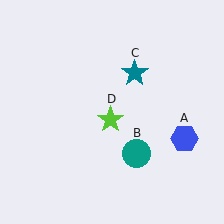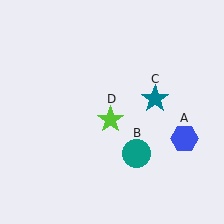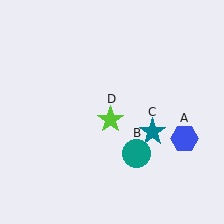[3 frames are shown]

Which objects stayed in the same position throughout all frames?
Blue hexagon (object A) and teal circle (object B) and lime star (object D) remained stationary.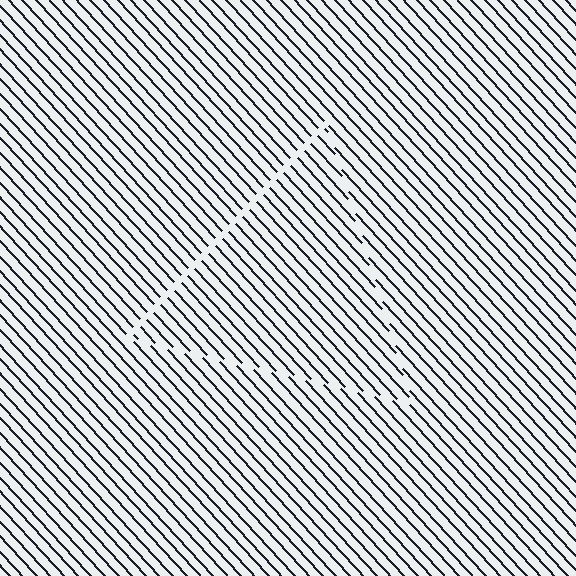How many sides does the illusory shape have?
3 sides — the line-ends trace a triangle.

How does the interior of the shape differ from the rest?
The interior of the shape contains the same grating, shifted by half a period — the contour is defined by the phase discontinuity where line-ends from the inner and outer gratings abut.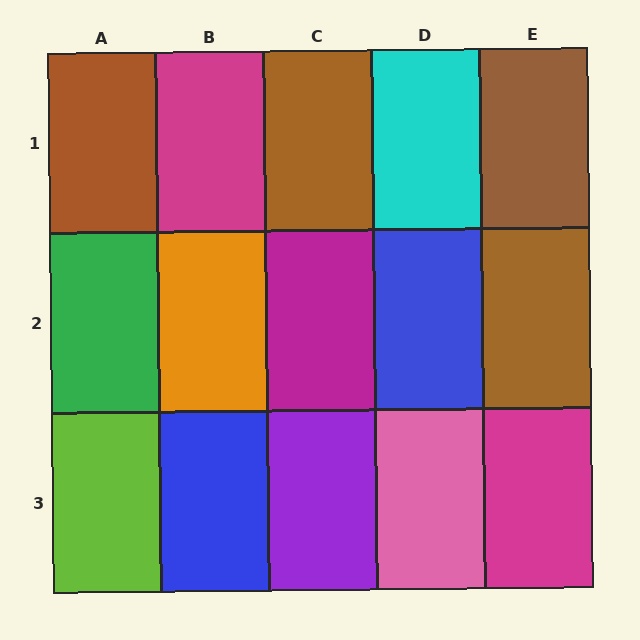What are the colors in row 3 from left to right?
Lime, blue, purple, pink, magenta.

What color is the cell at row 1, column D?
Cyan.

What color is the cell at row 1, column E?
Brown.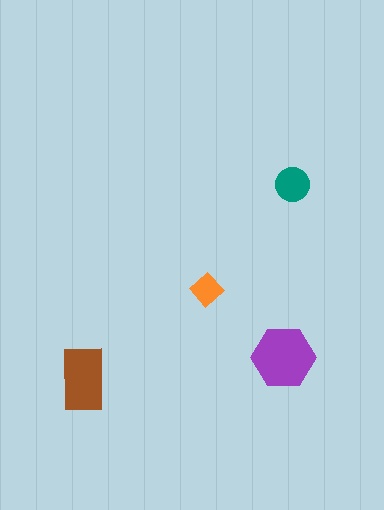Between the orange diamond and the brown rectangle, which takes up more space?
The brown rectangle.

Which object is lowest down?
The brown rectangle is bottommost.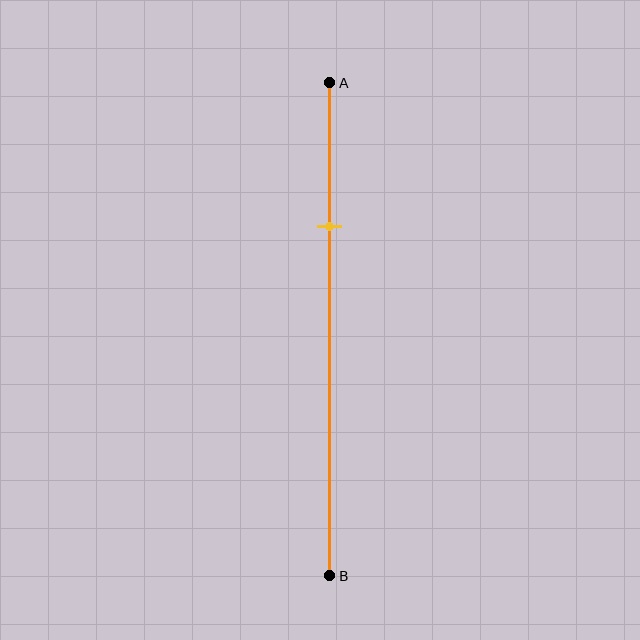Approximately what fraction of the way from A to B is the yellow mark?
The yellow mark is approximately 30% of the way from A to B.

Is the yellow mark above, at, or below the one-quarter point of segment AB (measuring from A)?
The yellow mark is below the one-quarter point of segment AB.